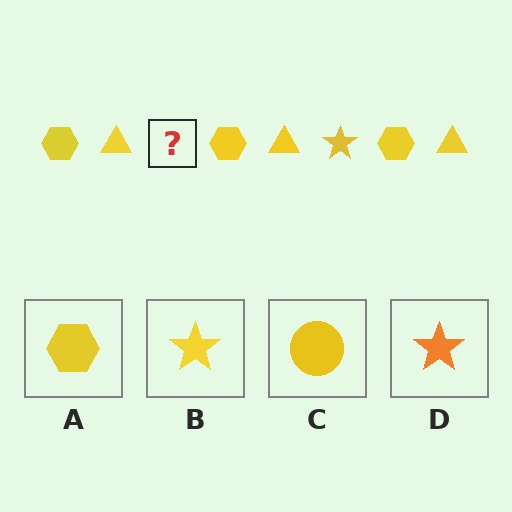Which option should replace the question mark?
Option B.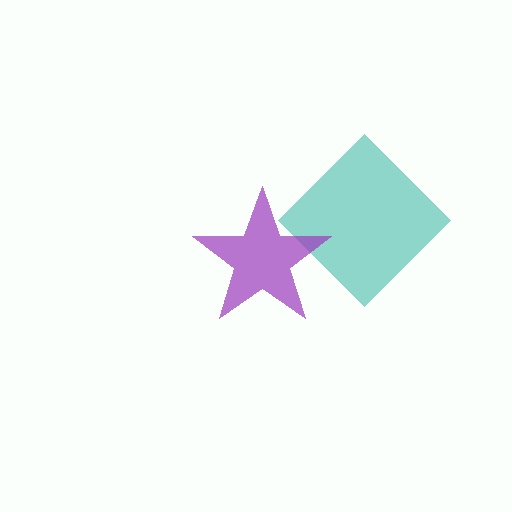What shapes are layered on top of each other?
The layered shapes are: a teal diamond, a purple star.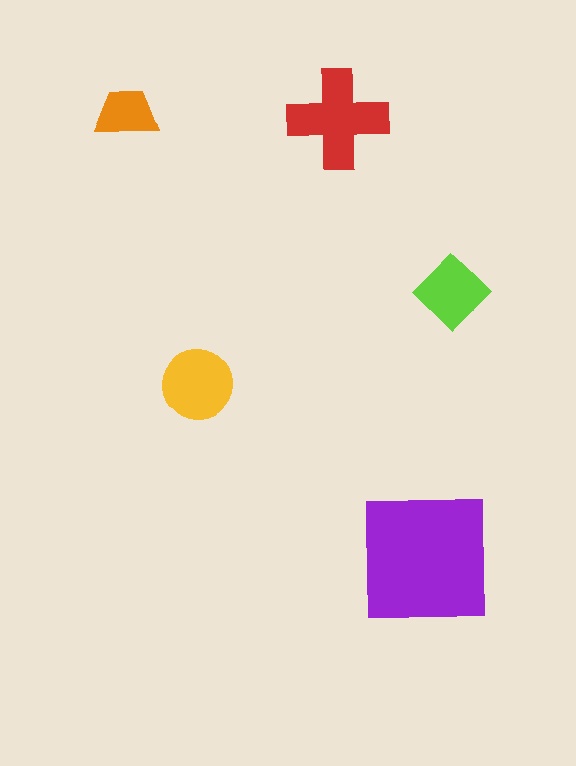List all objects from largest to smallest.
The purple square, the red cross, the yellow circle, the lime diamond, the orange trapezoid.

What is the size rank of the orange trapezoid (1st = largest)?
5th.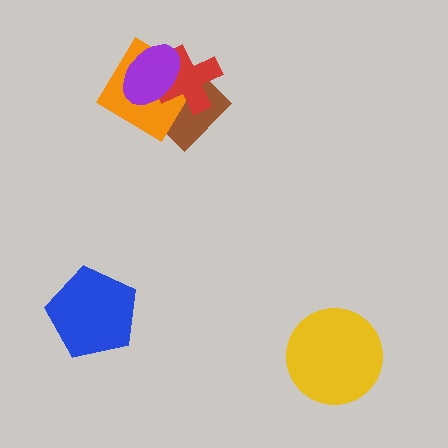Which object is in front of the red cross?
The purple ellipse is in front of the red cross.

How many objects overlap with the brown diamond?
3 objects overlap with the brown diamond.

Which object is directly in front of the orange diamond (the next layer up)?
The red cross is directly in front of the orange diamond.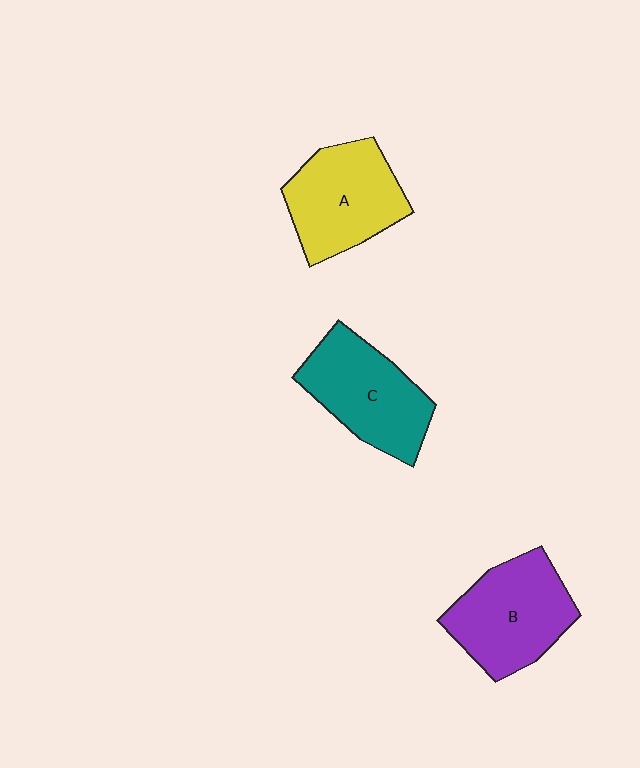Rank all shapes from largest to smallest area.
From largest to smallest: B (purple), C (teal), A (yellow).